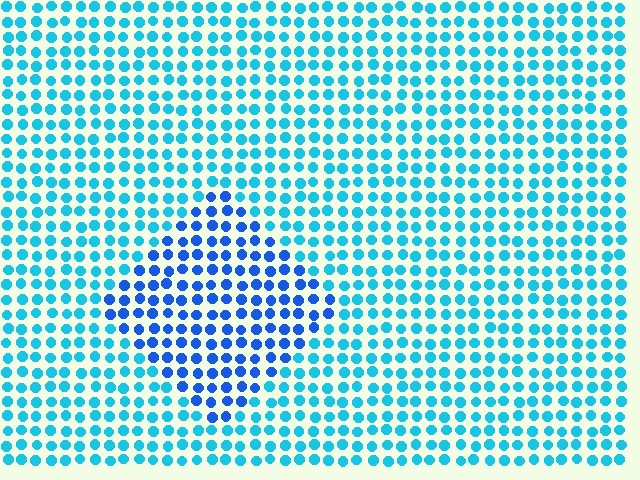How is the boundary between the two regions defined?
The boundary is defined purely by a slight shift in hue (about 32 degrees). Spacing, size, and orientation are identical on both sides.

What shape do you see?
I see a diamond.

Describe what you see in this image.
The image is filled with small cyan elements in a uniform arrangement. A diamond-shaped region is visible where the elements are tinted to a slightly different hue, forming a subtle color boundary.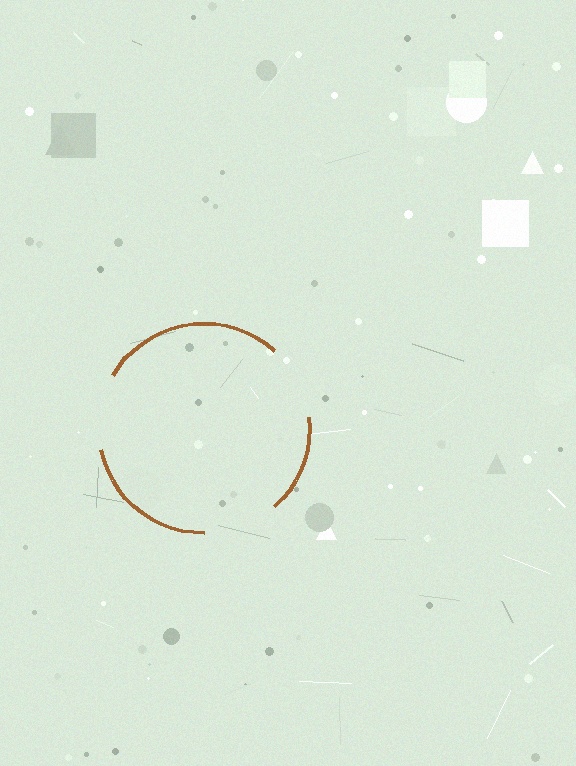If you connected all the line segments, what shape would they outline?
They would outline a circle.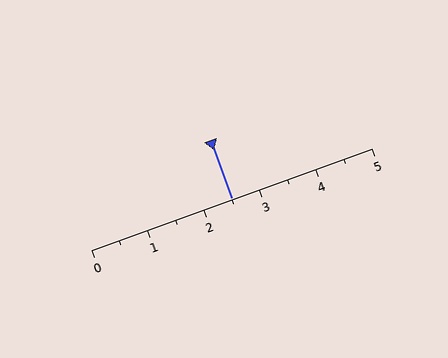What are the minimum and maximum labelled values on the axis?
The axis runs from 0 to 5.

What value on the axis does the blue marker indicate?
The marker indicates approximately 2.5.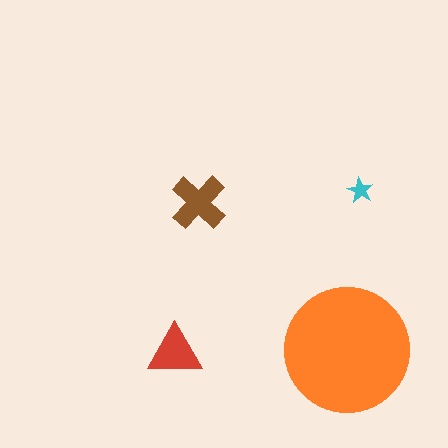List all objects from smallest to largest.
The cyan star, the red triangle, the brown cross, the orange circle.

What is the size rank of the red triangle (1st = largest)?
3rd.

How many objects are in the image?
There are 4 objects in the image.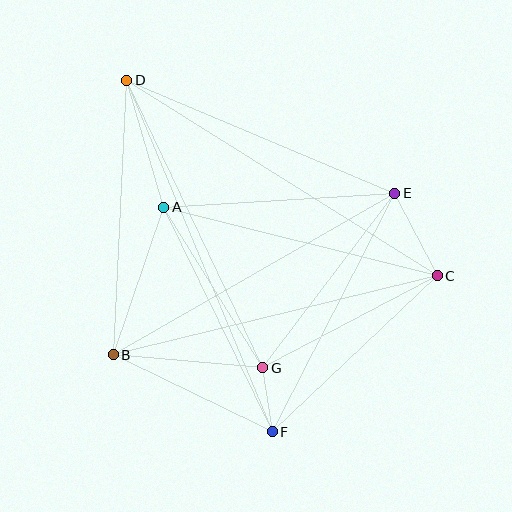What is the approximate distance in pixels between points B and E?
The distance between B and E is approximately 324 pixels.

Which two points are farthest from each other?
Points D and F are farthest from each other.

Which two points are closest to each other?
Points F and G are closest to each other.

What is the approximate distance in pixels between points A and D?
The distance between A and D is approximately 132 pixels.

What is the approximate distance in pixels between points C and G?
The distance between C and G is approximately 197 pixels.